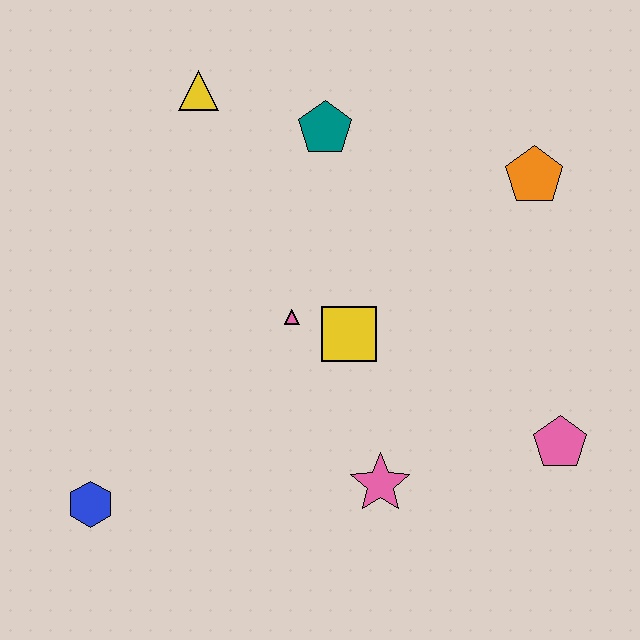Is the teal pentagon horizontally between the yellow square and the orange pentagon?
No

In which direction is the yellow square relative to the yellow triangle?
The yellow square is below the yellow triangle.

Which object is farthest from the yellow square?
The blue hexagon is farthest from the yellow square.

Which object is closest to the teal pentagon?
The yellow triangle is closest to the teal pentagon.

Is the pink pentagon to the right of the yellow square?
Yes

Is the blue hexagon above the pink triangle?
No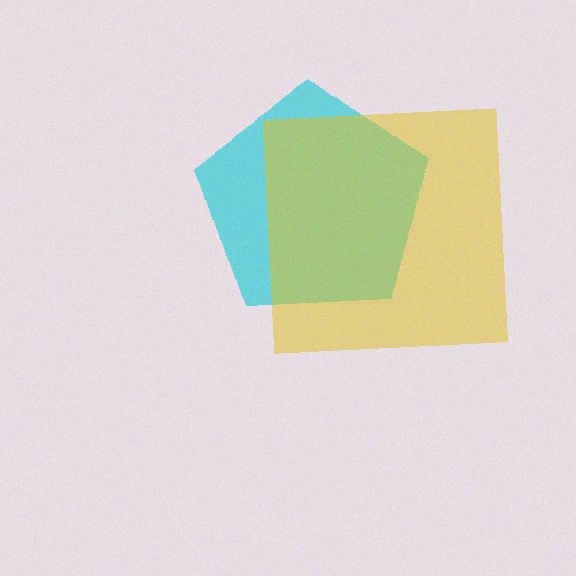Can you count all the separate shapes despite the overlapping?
Yes, there are 2 separate shapes.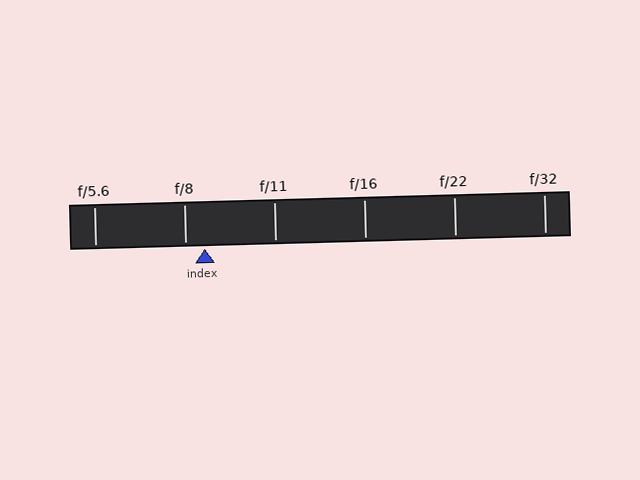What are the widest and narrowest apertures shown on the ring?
The widest aperture shown is f/5.6 and the narrowest is f/32.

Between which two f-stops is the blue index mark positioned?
The index mark is between f/8 and f/11.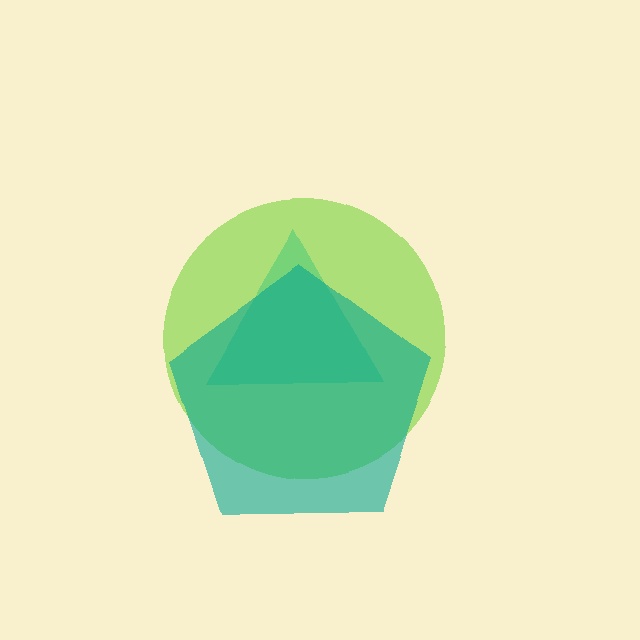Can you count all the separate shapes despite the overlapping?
Yes, there are 3 separate shapes.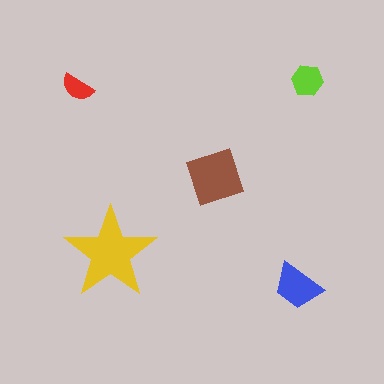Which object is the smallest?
The red semicircle.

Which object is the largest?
The yellow star.